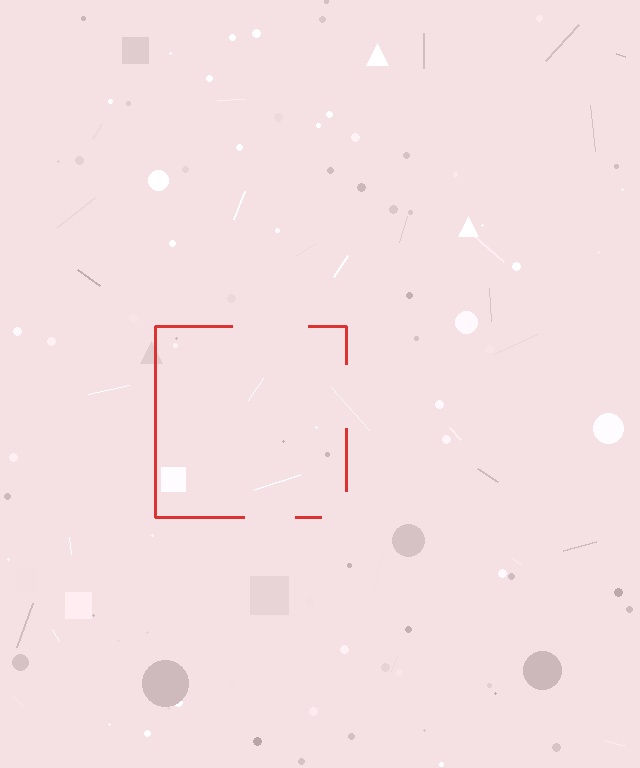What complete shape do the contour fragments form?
The contour fragments form a square.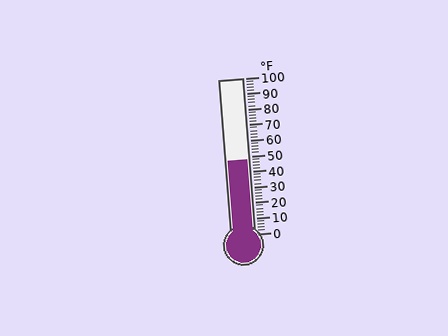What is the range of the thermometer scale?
The thermometer scale ranges from 0°F to 100°F.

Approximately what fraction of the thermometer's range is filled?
The thermometer is filled to approximately 50% of its range.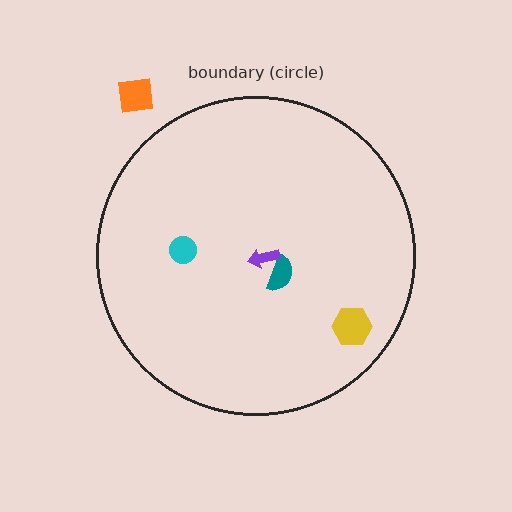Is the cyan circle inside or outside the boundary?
Inside.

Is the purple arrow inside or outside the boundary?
Inside.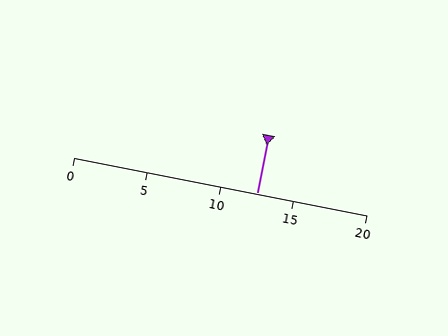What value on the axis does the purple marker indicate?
The marker indicates approximately 12.5.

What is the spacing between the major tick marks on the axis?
The major ticks are spaced 5 apart.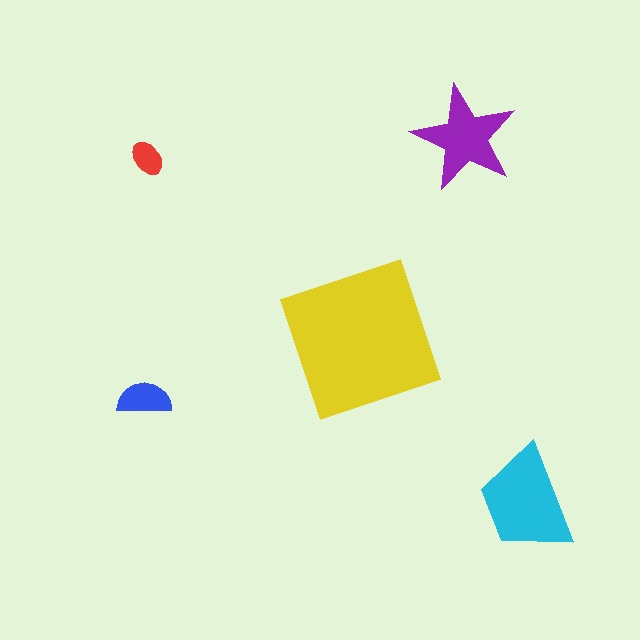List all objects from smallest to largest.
The red ellipse, the blue semicircle, the purple star, the cyan trapezoid, the yellow square.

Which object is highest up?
The purple star is topmost.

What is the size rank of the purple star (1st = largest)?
3rd.